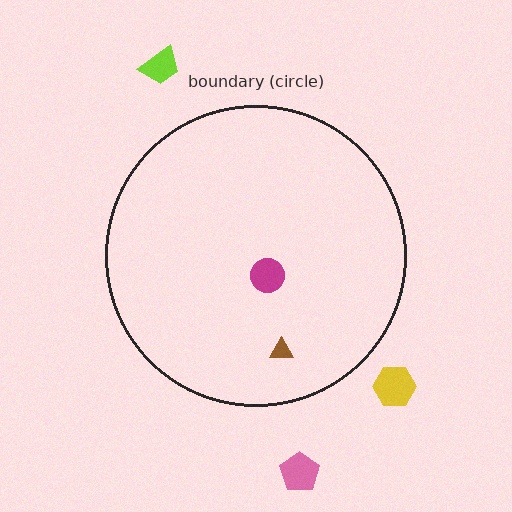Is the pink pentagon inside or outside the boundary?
Outside.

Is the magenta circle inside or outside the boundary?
Inside.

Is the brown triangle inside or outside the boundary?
Inside.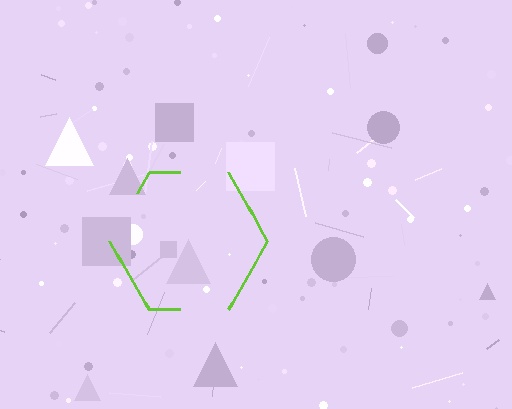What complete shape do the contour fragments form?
The contour fragments form a hexagon.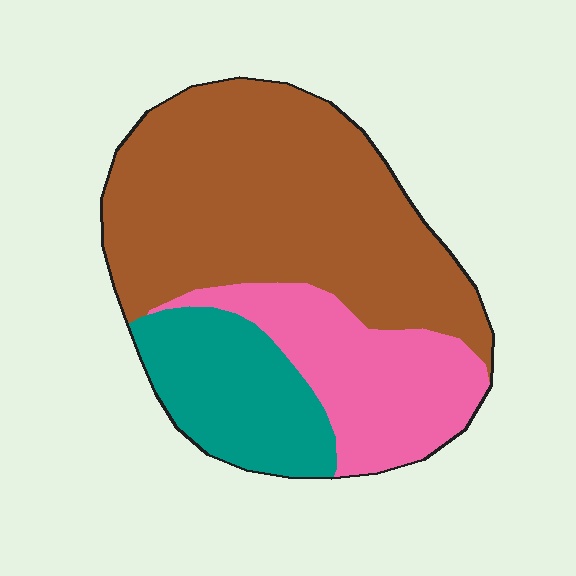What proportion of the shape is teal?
Teal covers roughly 20% of the shape.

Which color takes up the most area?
Brown, at roughly 55%.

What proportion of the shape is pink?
Pink covers about 25% of the shape.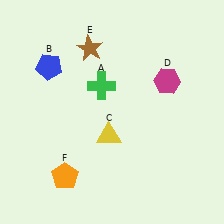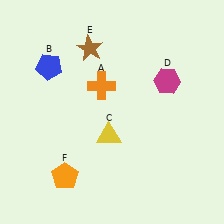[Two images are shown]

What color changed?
The cross (A) changed from green in Image 1 to orange in Image 2.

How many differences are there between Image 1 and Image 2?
There is 1 difference between the two images.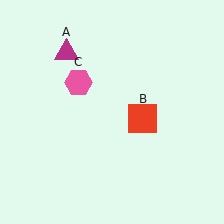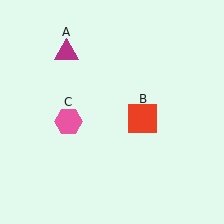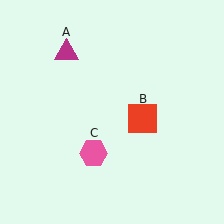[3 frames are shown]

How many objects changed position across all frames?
1 object changed position: pink hexagon (object C).